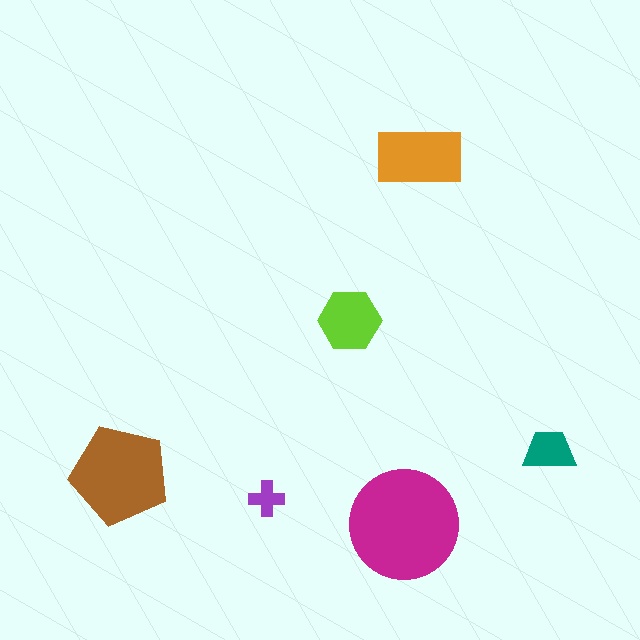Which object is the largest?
The magenta circle.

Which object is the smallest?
The purple cross.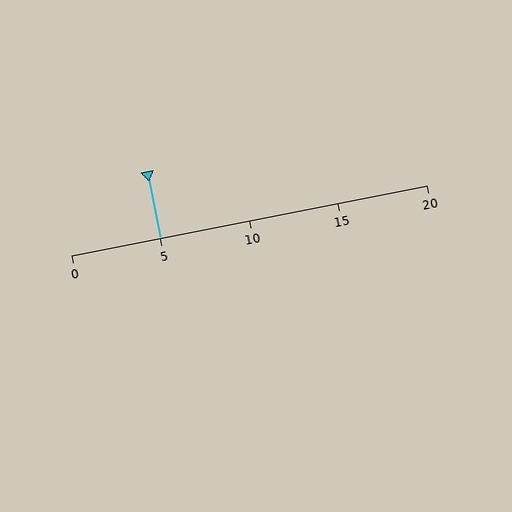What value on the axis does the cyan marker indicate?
The marker indicates approximately 5.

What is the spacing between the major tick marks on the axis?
The major ticks are spaced 5 apart.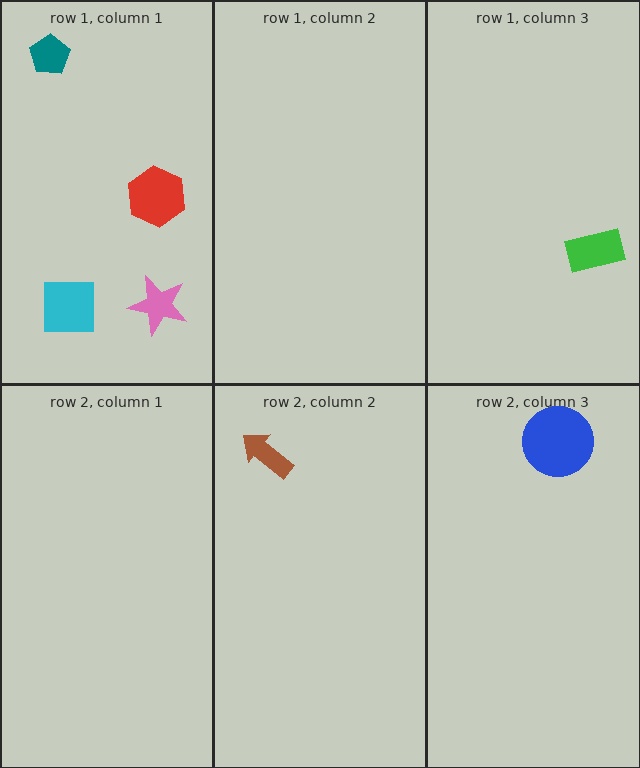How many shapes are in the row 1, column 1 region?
4.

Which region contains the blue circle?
The row 2, column 3 region.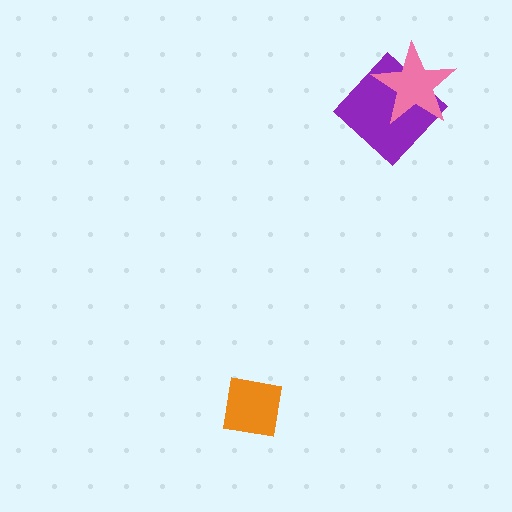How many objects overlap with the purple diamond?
1 object overlaps with the purple diamond.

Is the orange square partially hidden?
No, no other shape covers it.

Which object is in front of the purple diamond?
The pink star is in front of the purple diamond.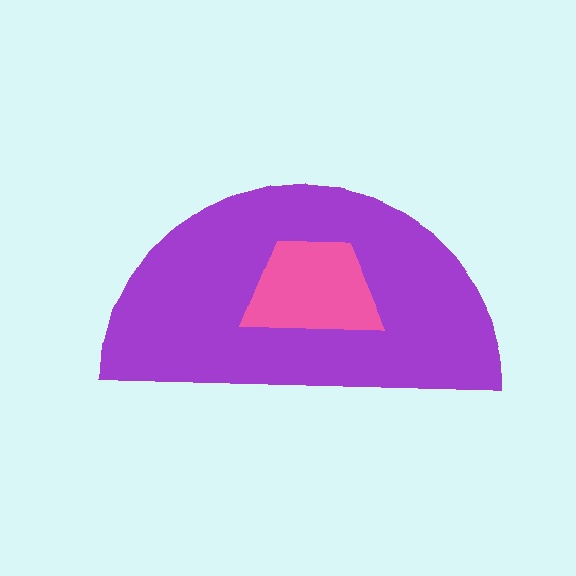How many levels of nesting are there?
2.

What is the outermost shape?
The purple semicircle.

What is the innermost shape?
The pink trapezoid.